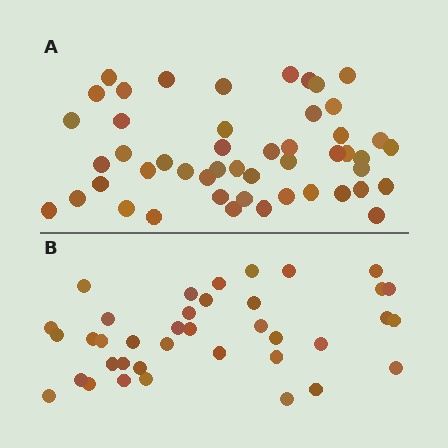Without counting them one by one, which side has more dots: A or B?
Region A (the top region) has more dots.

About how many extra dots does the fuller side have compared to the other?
Region A has roughly 12 or so more dots than region B.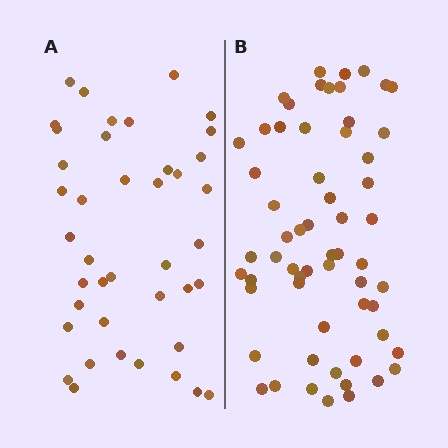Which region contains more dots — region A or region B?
Region B (the right region) has more dots.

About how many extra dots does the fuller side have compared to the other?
Region B has approximately 20 more dots than region A.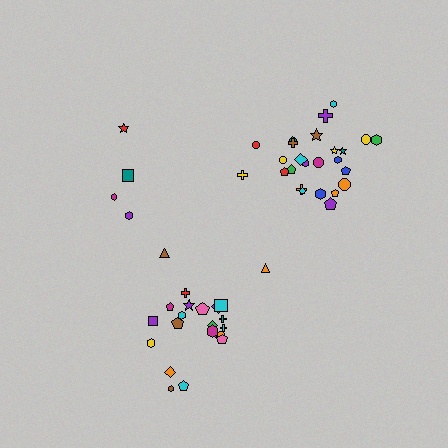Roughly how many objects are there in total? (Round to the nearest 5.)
Roughly 50 objects in total.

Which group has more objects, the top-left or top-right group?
The top-right group.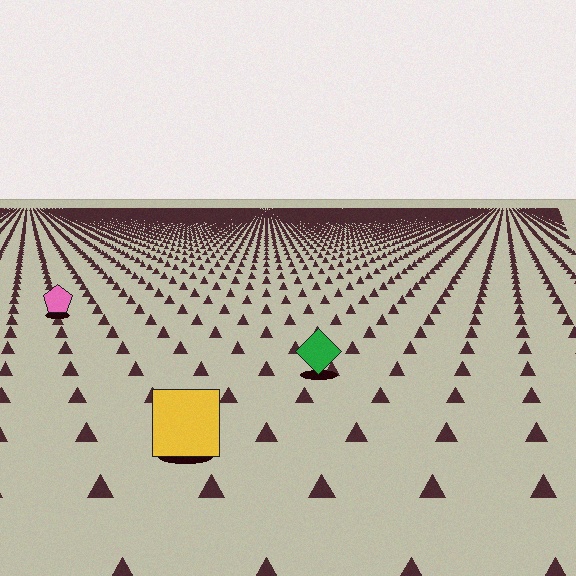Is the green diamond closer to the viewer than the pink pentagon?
Yes. The green diamond is closer — you can tell from the texture gradient: the ground texture is coarser near it.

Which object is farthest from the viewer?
The pink pentagon is farthest from the viewer. It appears smaller and the ground texture around it is denser.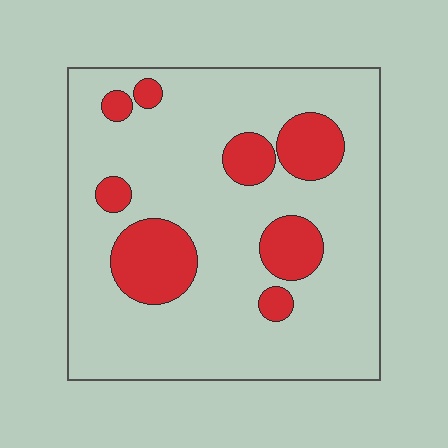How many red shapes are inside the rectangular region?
8.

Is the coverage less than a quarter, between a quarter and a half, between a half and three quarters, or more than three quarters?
Less than a quarter.